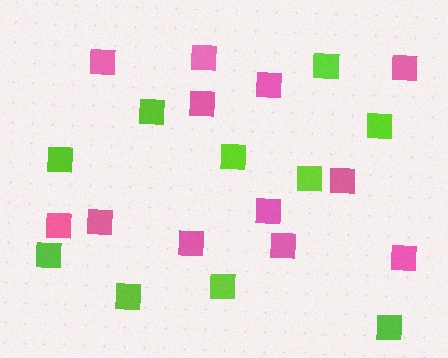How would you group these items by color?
There are 2 groups: one group of lime squares (10) and one group of pink squares (12).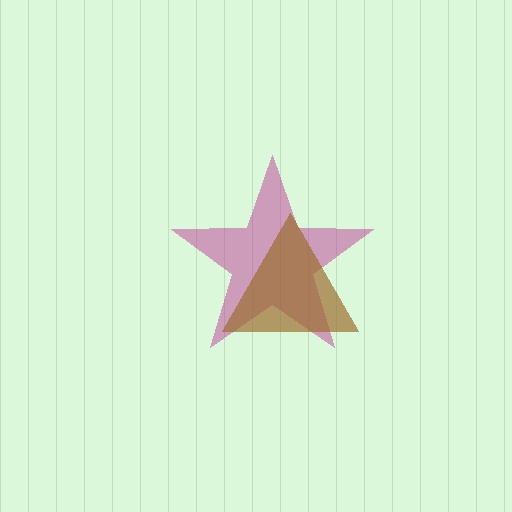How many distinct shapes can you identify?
There are 2 distinct shapes: a magenta star, a brown triangle.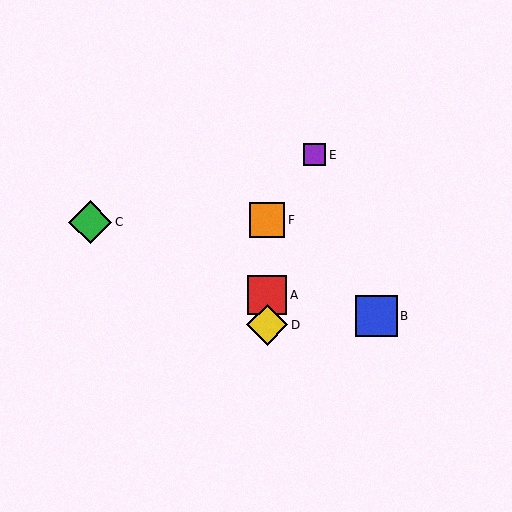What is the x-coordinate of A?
Object A is at x≈267.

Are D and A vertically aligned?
Yes, both are at x≈267.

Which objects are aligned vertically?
Objects A, D, F are aligned vertically.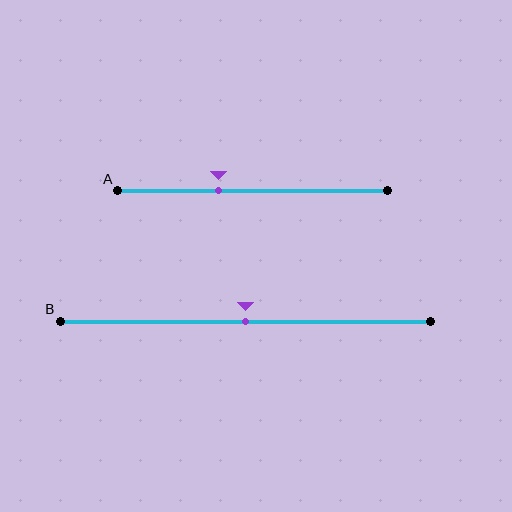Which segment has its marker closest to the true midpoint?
Segment B has its marker closest to the true midpoint.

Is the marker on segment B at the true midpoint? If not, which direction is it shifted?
Yes, the marker on segment B is at the true midpoint.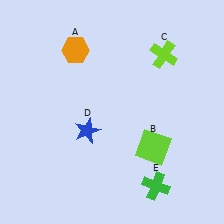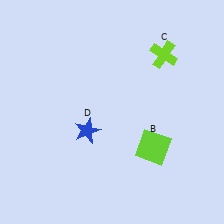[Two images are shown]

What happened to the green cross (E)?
The green cross (E) was removed in Image 2. It was in the bottom-right area of Image 1.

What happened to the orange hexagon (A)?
The orange hexagon (A) was removed in Image 2. It was in the top-left area of Image 1.